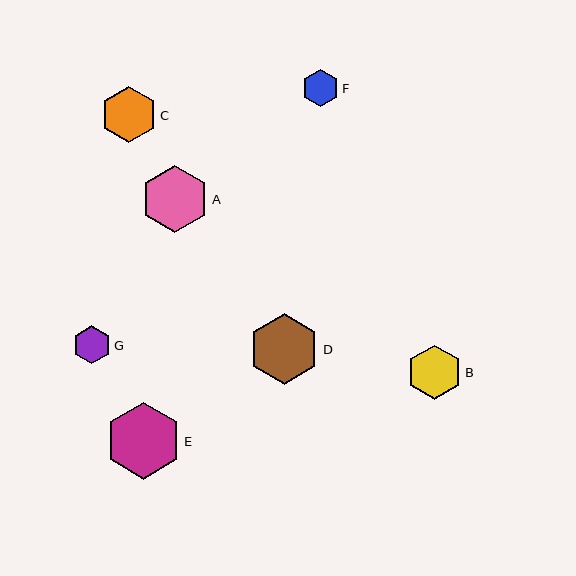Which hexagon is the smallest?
Hexagon F is the smallest with a size of approximately 38 pixels.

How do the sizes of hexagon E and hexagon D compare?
Hexagon E and hexagon D are approximately the same size.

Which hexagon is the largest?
Hexagon E is the largest with a size of approximately 76 pixels.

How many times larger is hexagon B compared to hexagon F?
Hexagon B is approximately 1.5 times the size of hexagon F.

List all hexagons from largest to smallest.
From largest to smallest: E, D, A, C, B, G, F.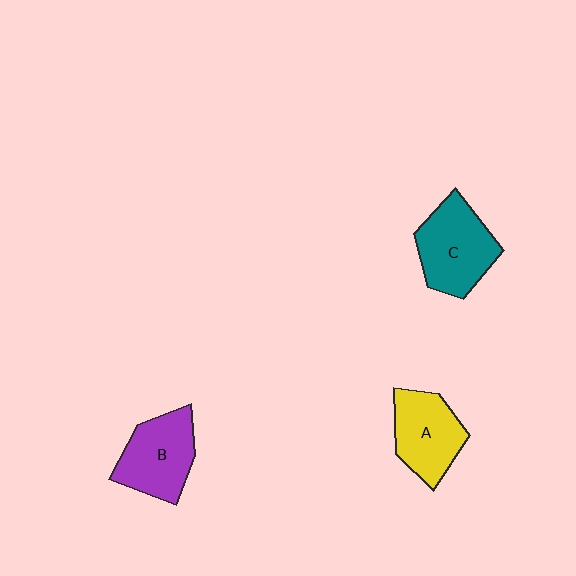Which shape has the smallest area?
Shape A (yellow).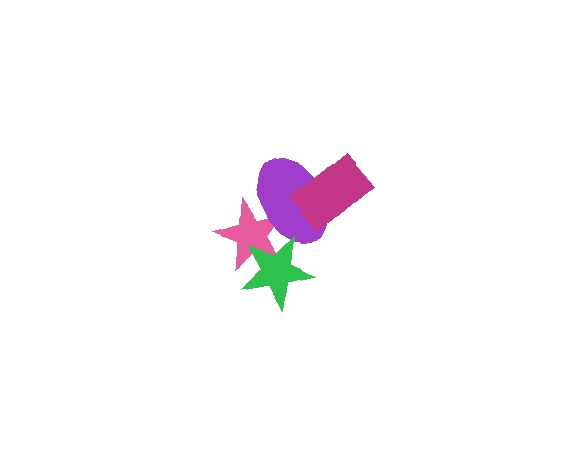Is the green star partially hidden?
No, no other shape covers it.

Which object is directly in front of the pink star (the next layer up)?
The purple ellipse is directly in front of the pink star.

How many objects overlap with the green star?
2 objects overlap with the green star.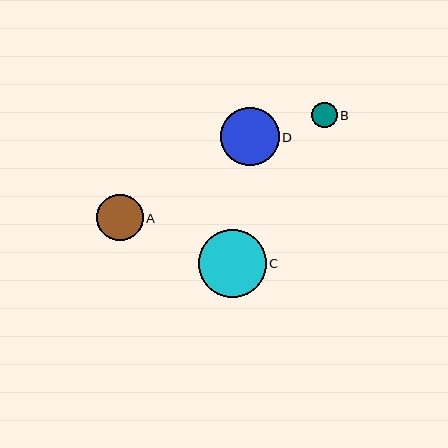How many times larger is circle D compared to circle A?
Circle D is approximately 1.2 times the size of circle A.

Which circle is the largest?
Circle C is the largest with a size of approximately 68 pixels.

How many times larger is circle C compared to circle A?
Circle C is approximately 1.5 times the size of circle A.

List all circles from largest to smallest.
From largest to smallest: C, D, A, B.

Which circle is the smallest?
Circle B is the smallest with a size of approximately 25 pixels.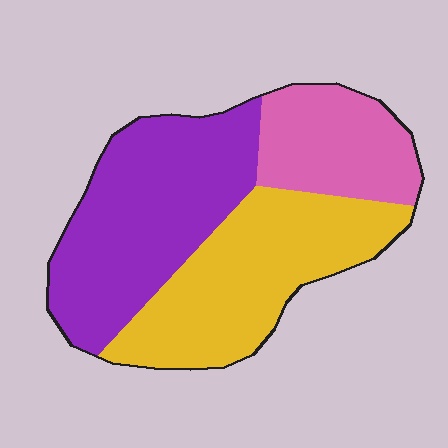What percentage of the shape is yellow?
Yellow covers 37% of the shape.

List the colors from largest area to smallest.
From largest to smallest: purple, yellow, pink.